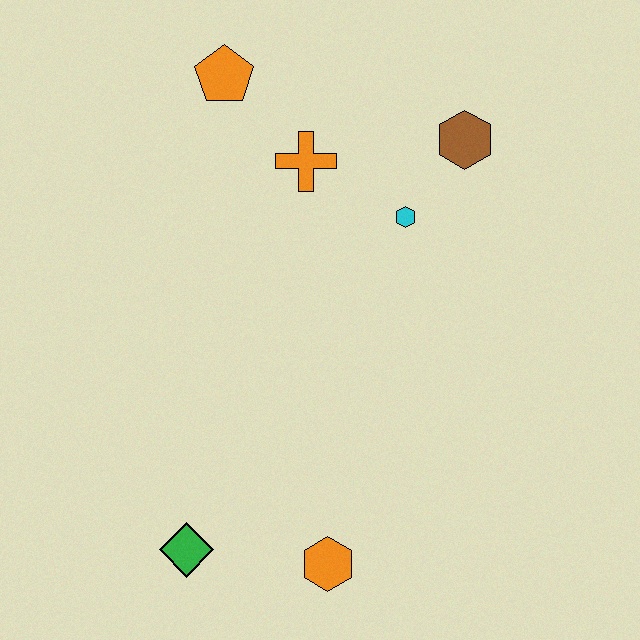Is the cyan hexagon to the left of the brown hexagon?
Yes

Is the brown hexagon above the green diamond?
Yes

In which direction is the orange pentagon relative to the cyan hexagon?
The orange pentagon is to the left of the cyan hexagon.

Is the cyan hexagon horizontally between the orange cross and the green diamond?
No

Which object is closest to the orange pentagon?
The orange cross is closest to the orange pentagon.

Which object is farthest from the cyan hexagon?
The green diamond is farthest from the cyan hexagon.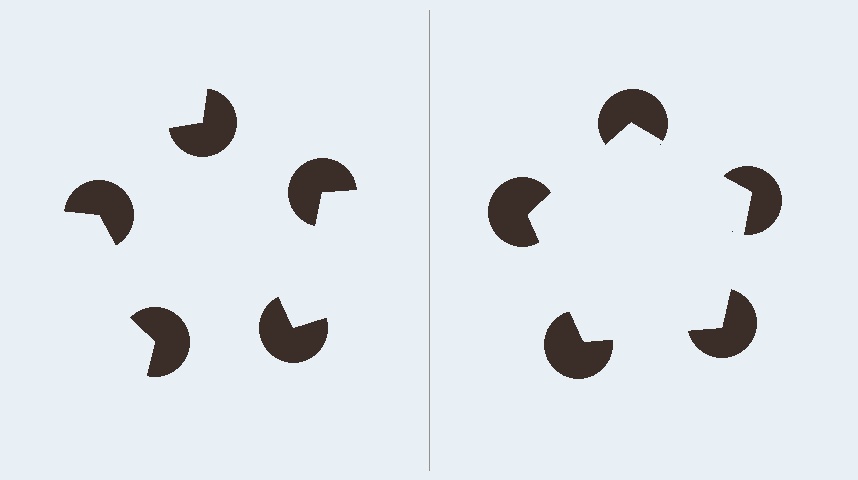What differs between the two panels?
The pac-man discs are positioned identically on both sides; only the wedge orientations differ. On the right they align to a pentagon; on the left they are misaligned.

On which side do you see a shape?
An illusory pentagon appears on the right side. On the left side the wedge cuts are rotated, so no coherent shape forms.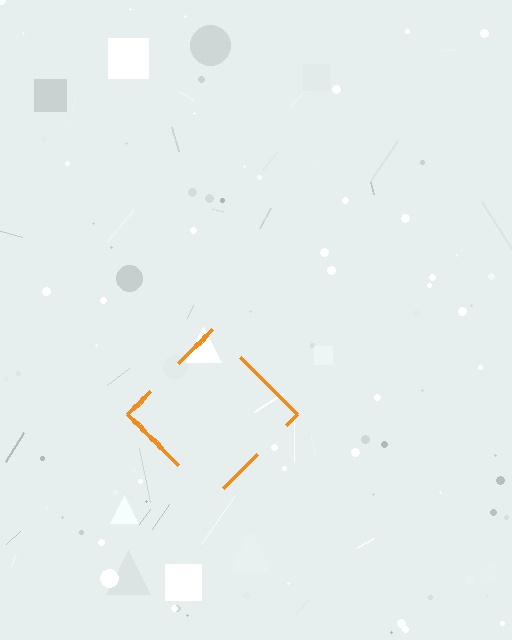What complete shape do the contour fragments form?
The contour fragments form a diamond.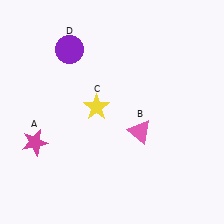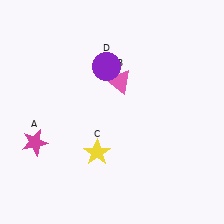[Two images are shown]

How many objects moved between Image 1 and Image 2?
3 objects moved between the two images.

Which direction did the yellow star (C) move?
The yellow star (C) moved down.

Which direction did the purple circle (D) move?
The purple circle (D) moved right.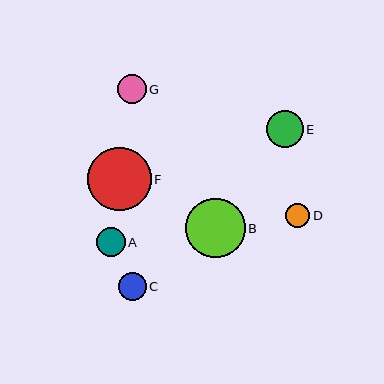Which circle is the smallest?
Circle D is the smallest with a size of approximately 24 pixels.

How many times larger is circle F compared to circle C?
Circle F is approximately 2.3 times the size of circle C.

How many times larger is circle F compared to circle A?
Circle F is approximately 2.2 times the size of circle A.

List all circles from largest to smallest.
From largest to smallest: F, B, E, G, A, C, D.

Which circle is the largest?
Circle F is the largest with a size of approximately 64 pixels.